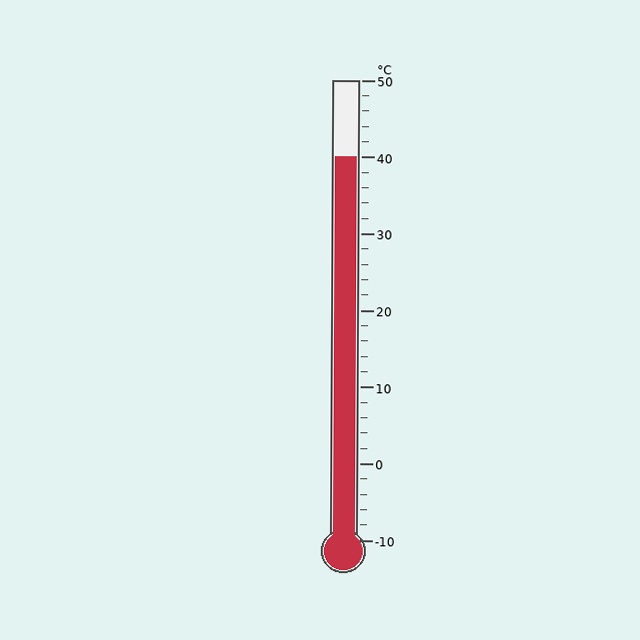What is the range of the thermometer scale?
The thermometer scale ranges from -10°C to 50°C.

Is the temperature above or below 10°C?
The temperature is above 10°C.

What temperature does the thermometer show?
The thermometer shows approximately 40°C.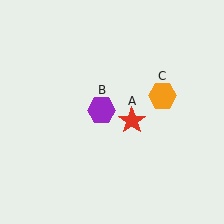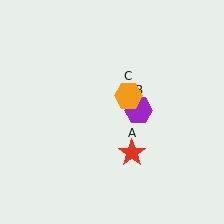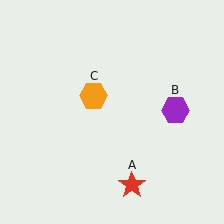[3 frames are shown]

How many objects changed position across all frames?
3 objects changed position: red star (object A), purple hexagon (object B), orange hexagon (object C).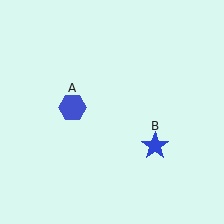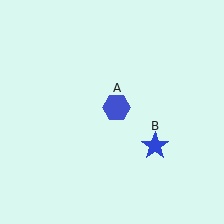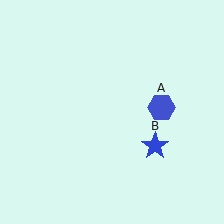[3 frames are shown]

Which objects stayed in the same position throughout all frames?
Blue star (object B) remained stationary.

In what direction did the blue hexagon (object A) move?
The blue hexagon (object A) moved right.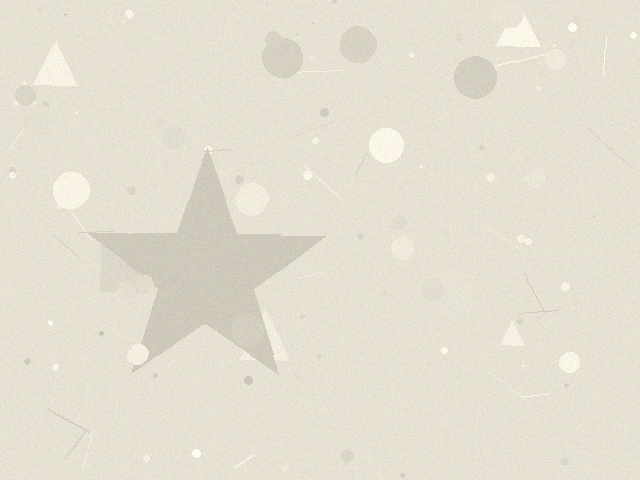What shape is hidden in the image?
A star is hidden in the image.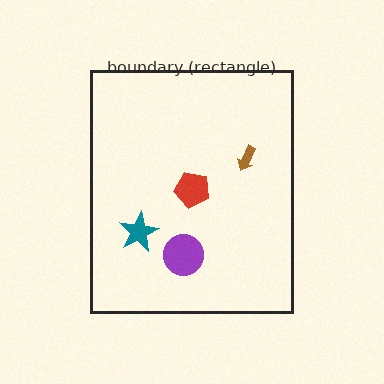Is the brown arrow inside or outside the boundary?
Inside.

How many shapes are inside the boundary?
4 inside, 0 outside.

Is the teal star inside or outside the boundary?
Inside.